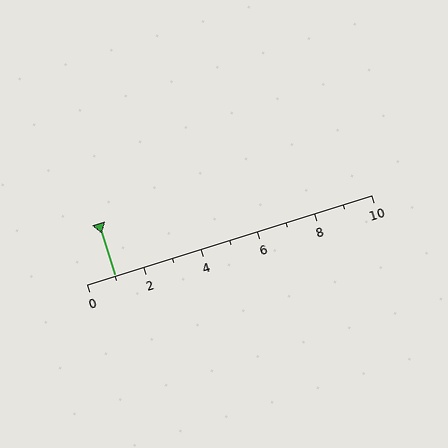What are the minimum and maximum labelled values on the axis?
The axis runs from 0 to 10.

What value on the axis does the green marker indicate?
The marker indicates approximately 1.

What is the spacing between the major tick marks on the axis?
The major ticks are spaced 2 apart.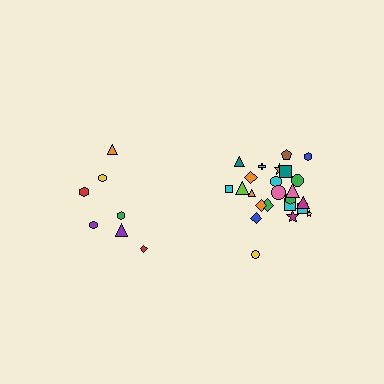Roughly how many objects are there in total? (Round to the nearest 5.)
Roughly 30 objects in total.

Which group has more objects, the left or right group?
The right group.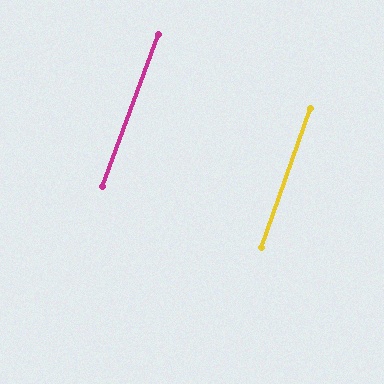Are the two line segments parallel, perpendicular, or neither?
Parallel — their directions differ by only 1.2°.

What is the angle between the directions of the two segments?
Approximately 1 degree.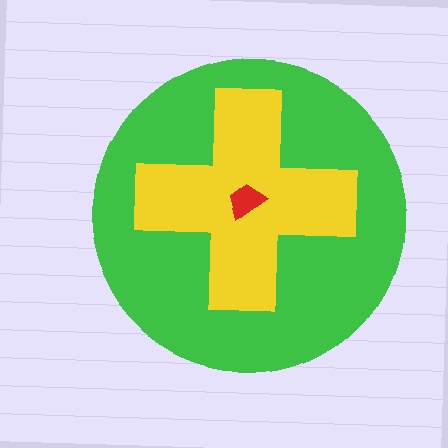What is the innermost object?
The red trapezoid.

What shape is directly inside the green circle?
The yellow cross.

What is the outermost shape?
The green circle.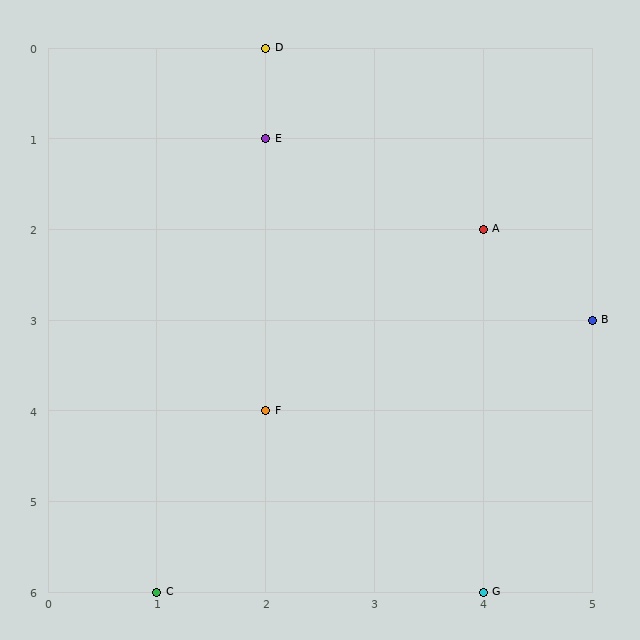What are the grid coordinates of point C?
Point C is at grid coordinates (1, 6).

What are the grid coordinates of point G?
Point G is at grid coordinates (4, 6).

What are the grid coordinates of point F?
Point F is at grid coordinates (2, 4).